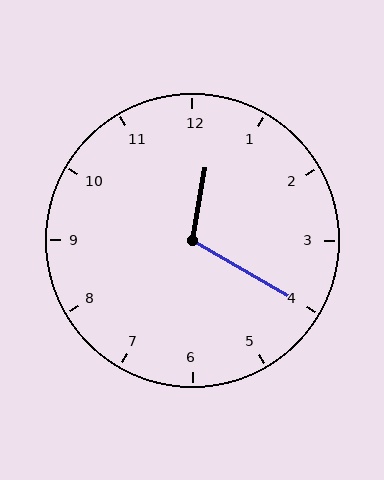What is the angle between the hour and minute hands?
Approximately 110 degrees.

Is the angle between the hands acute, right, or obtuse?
It is obtuse.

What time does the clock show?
12:20.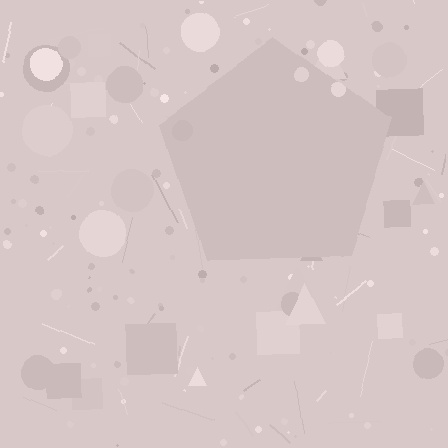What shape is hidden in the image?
A pentagon is hidden in the image.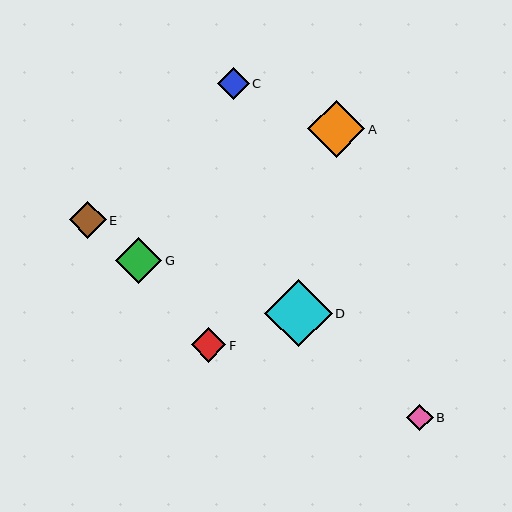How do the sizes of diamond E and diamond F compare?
Diamond E and diamond F are approximately the same size.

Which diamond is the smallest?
Diamond B is the smallest with a size of approximately 26 pixels.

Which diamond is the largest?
Diamond D is the largest with a size of approximately 68 pixels.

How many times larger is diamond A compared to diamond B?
Diamond A is approximately 2.2 times the size of diamond B.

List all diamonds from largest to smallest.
From largest to smallest: D, A, G, E, F, C, B.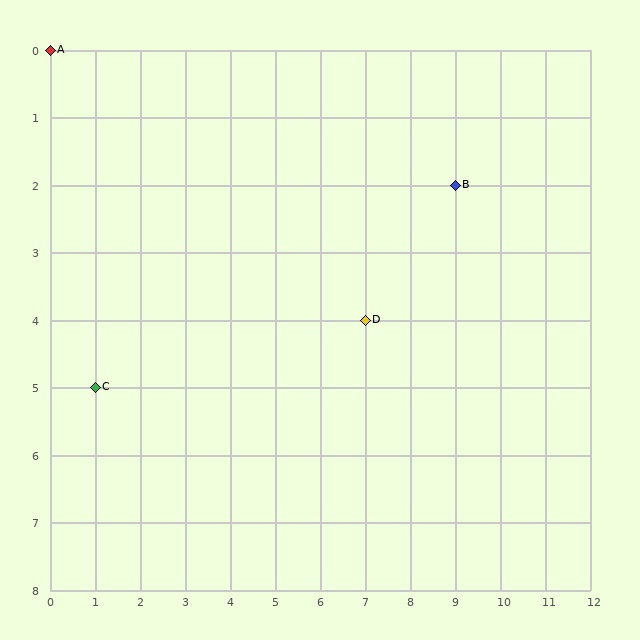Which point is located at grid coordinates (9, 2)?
Point B is at (9, 2).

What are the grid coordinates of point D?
Point D is at grid coordinates (7, 4).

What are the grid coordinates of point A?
Point A is at grid coordinates (0, 0).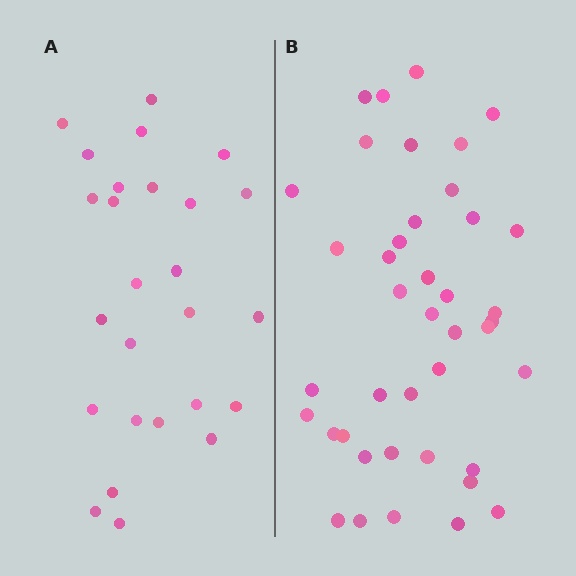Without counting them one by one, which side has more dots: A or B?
Region B (the right region) has more dots.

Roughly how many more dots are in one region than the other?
Region B has approximately 15 more dots than region A.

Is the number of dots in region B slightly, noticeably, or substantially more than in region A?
Region B has substantially more. The ratio is roughly 1.6 to 1.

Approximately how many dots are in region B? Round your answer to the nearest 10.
About 40 dots. (The exact count is 41, which rounds to 40.)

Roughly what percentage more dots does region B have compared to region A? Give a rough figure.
About 60% more.